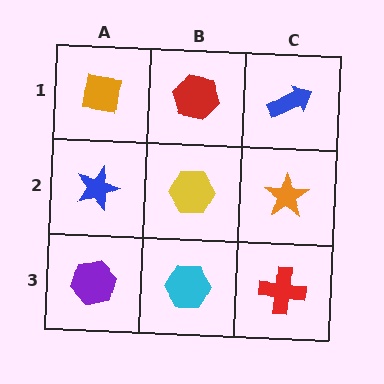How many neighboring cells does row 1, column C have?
2.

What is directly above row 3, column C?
An orange star.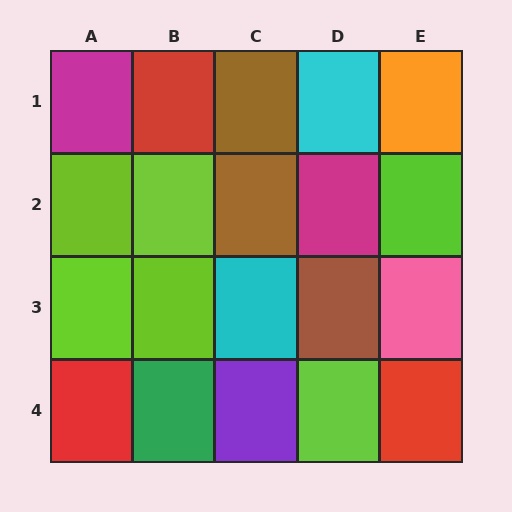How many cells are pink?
1 cell is pink.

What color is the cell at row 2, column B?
Lime.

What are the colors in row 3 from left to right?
Lime, lime, cyan, brown, pink.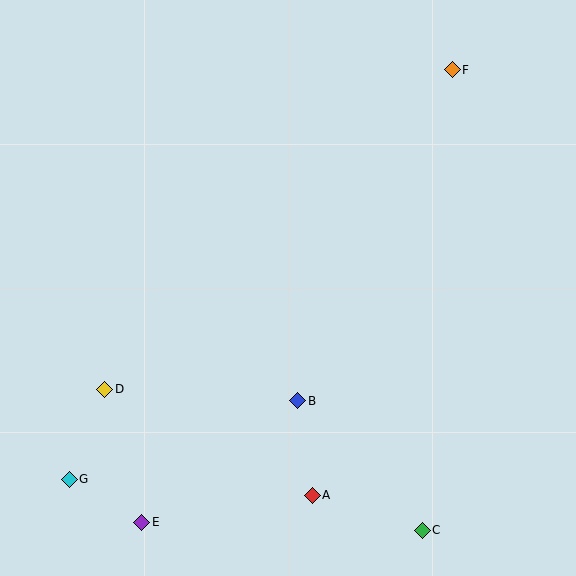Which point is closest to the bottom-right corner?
Point C is closest to the bottom-right corner.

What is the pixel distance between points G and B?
The distance between G and B is 241 pixels.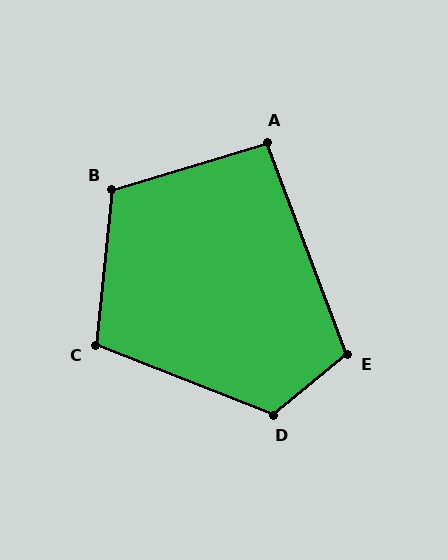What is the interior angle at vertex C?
Approximately 106 degrees (obtuse).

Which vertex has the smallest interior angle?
A, at approximately 94 degrees.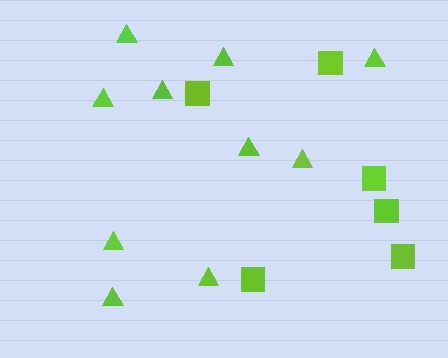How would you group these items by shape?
There are 2 groups: one group of triangles (10) and one group of squares (6).